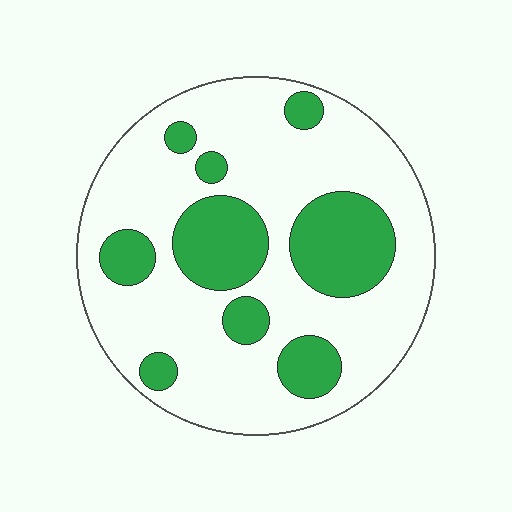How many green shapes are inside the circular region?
9.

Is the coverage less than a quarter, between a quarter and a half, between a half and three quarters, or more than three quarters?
Between a quarter and a half.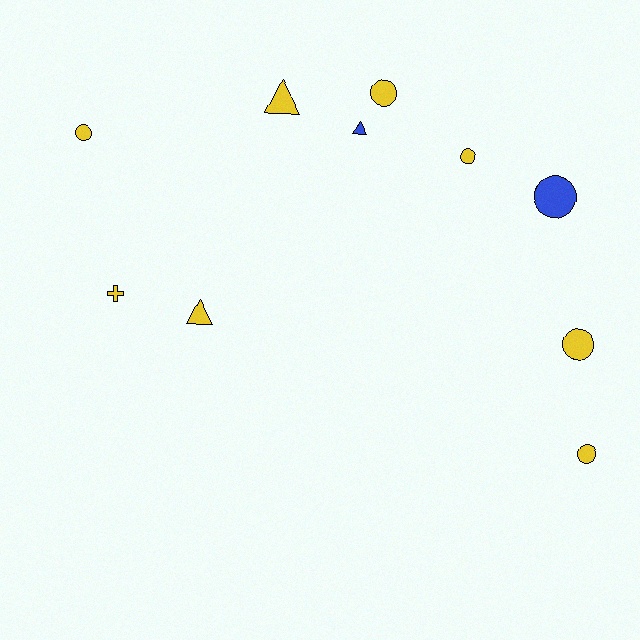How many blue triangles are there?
There is 1 blue triangle.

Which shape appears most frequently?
Circle, with 6 objects.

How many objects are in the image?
There are 10 objects.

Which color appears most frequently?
Yellow, with 8 objects.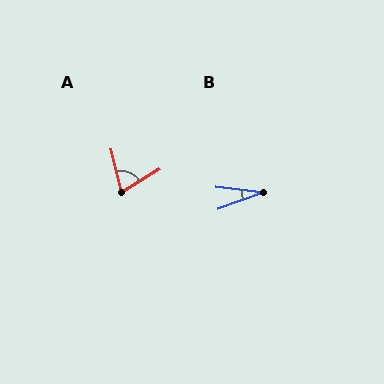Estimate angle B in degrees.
Approximately 27 degrees.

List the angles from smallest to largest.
B (27°), A (72°).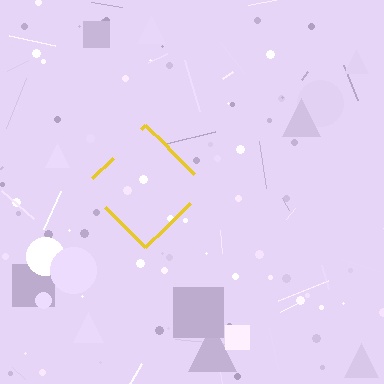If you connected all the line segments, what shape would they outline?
They would outline a diamond.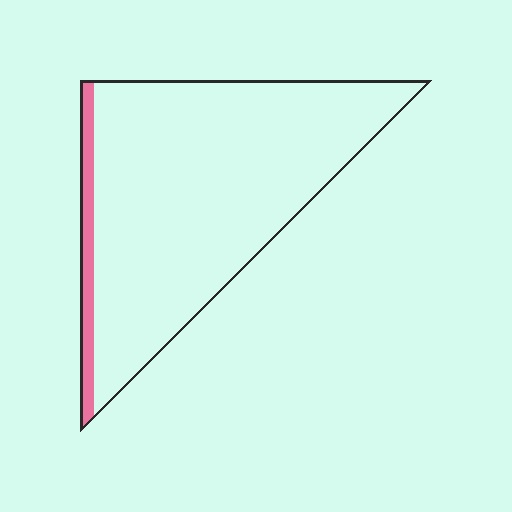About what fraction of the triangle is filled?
About one tenth (1/10).